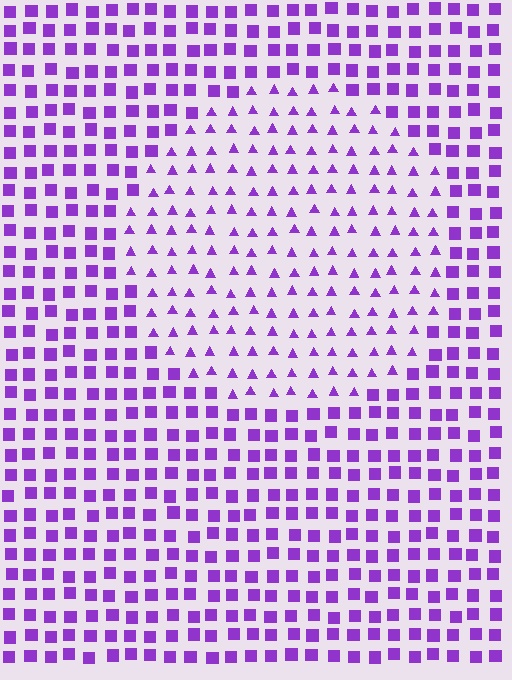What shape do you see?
I see a circle.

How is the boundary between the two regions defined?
The boundary is defined by a change in element shape: triangles inside vs. squares outside. All elements share the same color and spacing.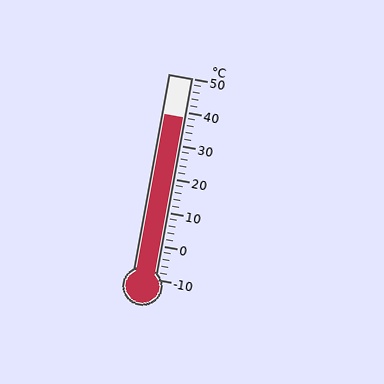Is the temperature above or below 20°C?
The temperature is above 20°C.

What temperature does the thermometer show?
The thermometer shows approximately 38°C.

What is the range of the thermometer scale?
The thermometer scale ranges from -10°C to 50°C.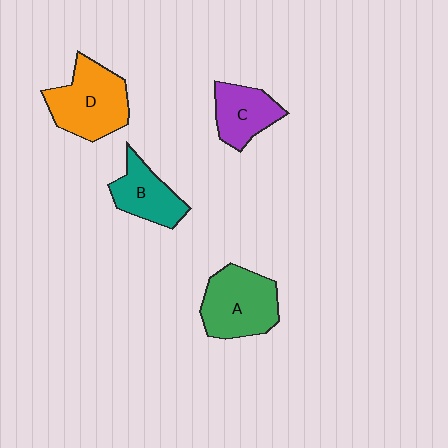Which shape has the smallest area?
Shape C (purple).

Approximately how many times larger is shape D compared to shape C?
Approximately 1.5 times.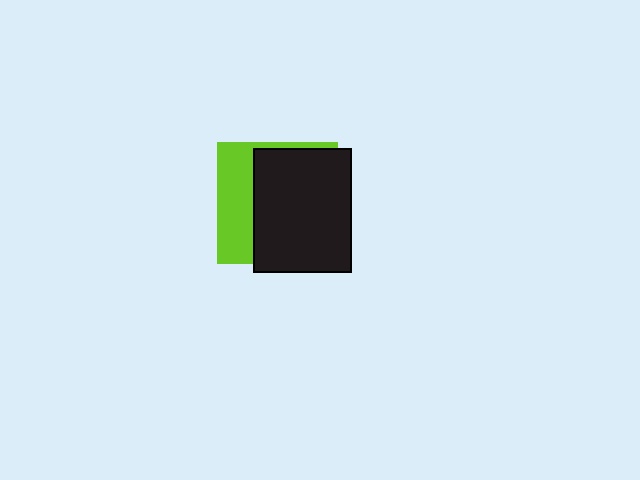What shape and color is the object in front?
The object in front is a black rectangle.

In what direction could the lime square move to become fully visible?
The lime square could move left. That would shift it out from behind the black rectangle entirely.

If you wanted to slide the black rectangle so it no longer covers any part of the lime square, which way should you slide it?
Slide it right — that is the most direct way to separate the two shapes.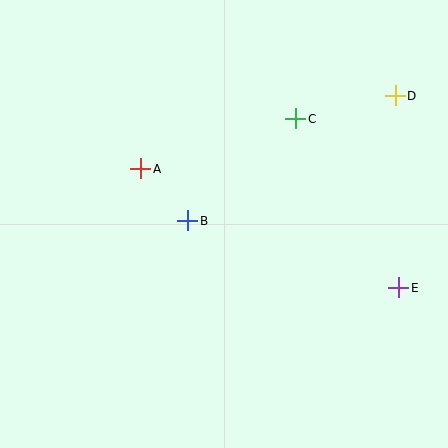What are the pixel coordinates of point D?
Point D is at (395, 96).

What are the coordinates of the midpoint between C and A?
The midpoint between C and A is at (218, 144).